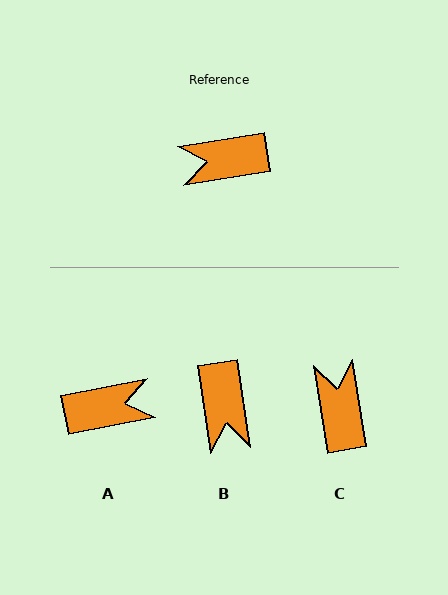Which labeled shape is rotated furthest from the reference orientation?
A, about 178 degrees away.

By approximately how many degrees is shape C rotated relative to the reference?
Approximately 90 degrees clockwise.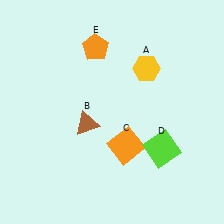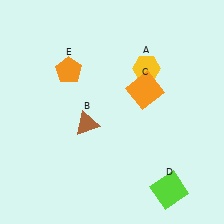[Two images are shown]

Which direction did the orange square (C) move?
The orange square (C) moved up.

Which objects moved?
The objects that moved are: the orange square (C), the lime square (D), the orange pentagon (E).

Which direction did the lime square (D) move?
The lime square (D) moved down.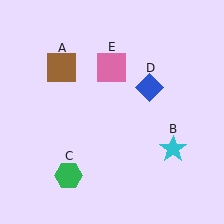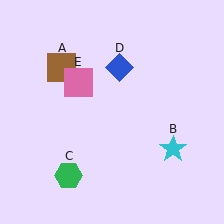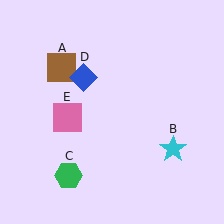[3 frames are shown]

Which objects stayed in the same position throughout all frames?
Brown square (object A) and cyan star (object B) and green hexagon (object C) remained stationary.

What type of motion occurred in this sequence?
The blue diamond (object D), pink square (object E) rotated counterclockwise around the center of the scene.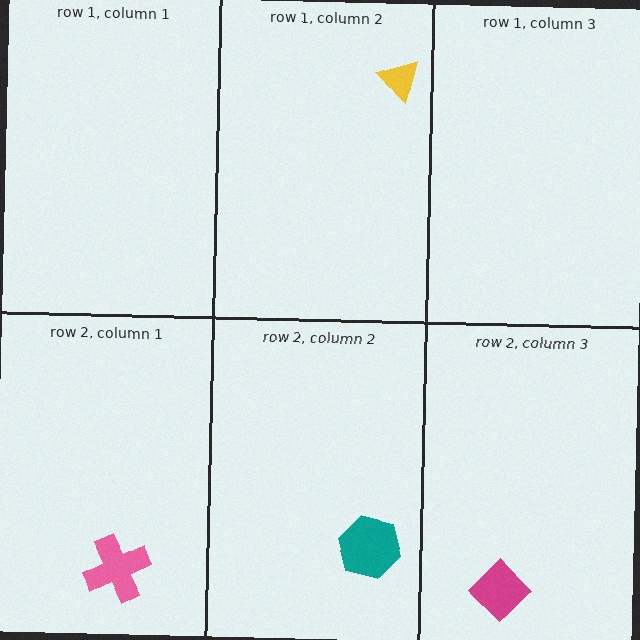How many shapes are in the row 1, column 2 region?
1.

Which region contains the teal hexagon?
The row 2, column 2 region.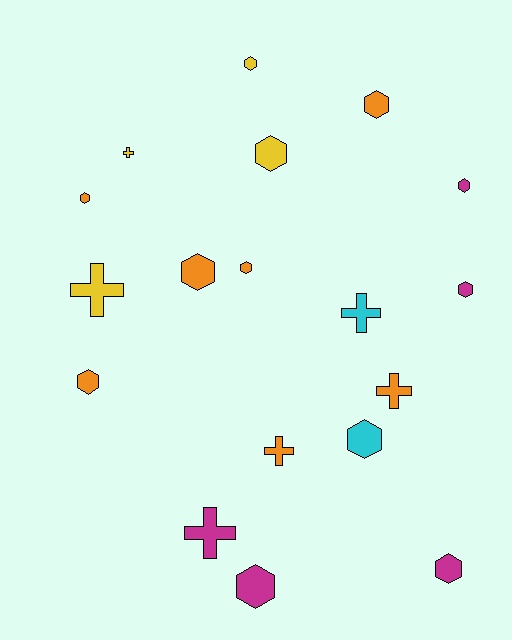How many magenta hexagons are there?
There are 4 magenta hexagons.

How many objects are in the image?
There are 18 objects.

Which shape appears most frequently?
Hexagon, with 12 objects.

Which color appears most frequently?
Orange, with 7 objects.